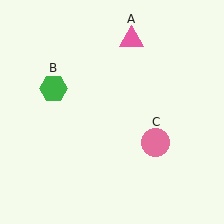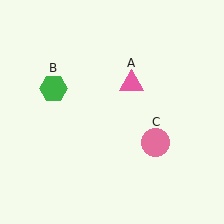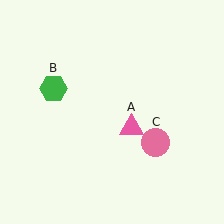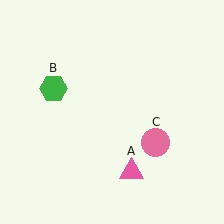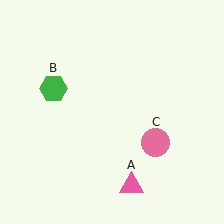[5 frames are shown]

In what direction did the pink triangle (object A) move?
The pink triangle (object A) moved down.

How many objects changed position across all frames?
1 object changed position: pink triangle (object A).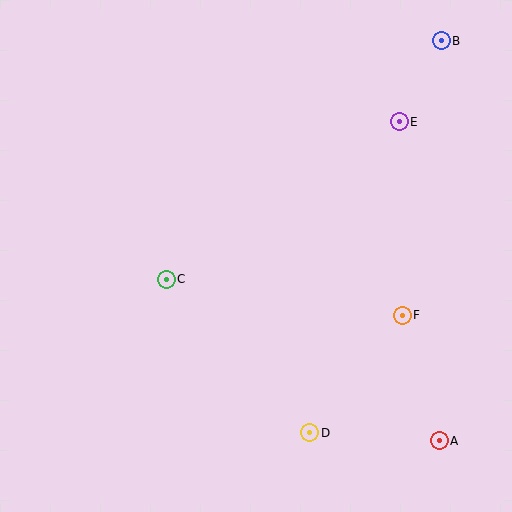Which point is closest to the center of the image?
Point C at (166, 279) is closest to the center.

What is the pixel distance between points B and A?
The distance between B and A is 400 pixels.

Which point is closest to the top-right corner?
Point B is closest to the top-right corner.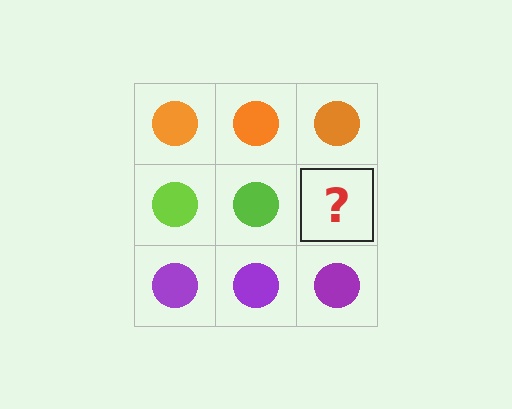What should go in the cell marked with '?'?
The missing cell should contain a lime circle.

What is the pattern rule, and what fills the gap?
The rule is that each row has a consistent color. The gap should be filled with a lime circle.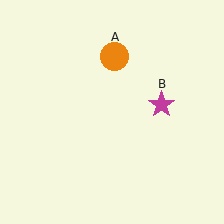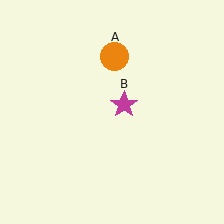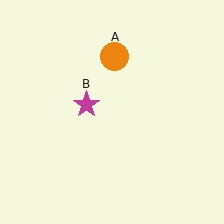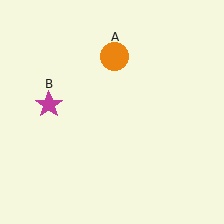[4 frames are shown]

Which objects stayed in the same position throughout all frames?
Orange circle (object A) remained stationary.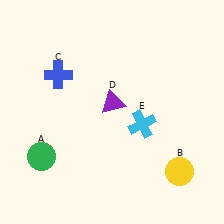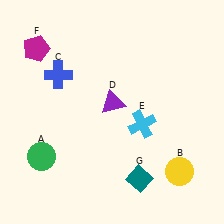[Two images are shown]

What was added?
A magenta pentagon (F), a teal diamond (G) were added in Image 2.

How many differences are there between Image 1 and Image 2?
There are 2 differences between the two images.